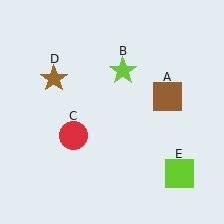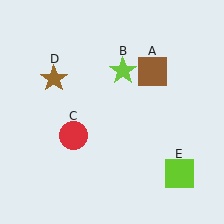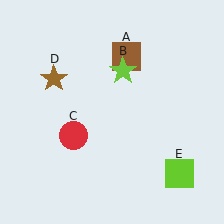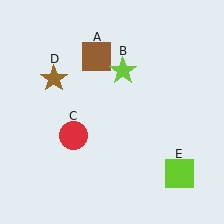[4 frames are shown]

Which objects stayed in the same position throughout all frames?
Lime star (object B) and red circle (object C) and brown star (object D) and lime square (object E) remained stationary.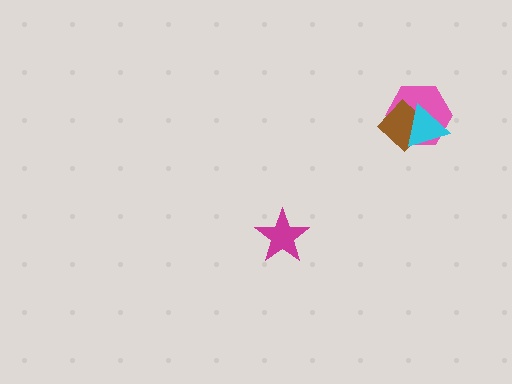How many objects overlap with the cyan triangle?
2 objects overlap with the cyan triangle.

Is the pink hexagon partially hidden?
Yes, it is partially covered by another shape.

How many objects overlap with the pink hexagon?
2 objects overlap with the pink hexagon.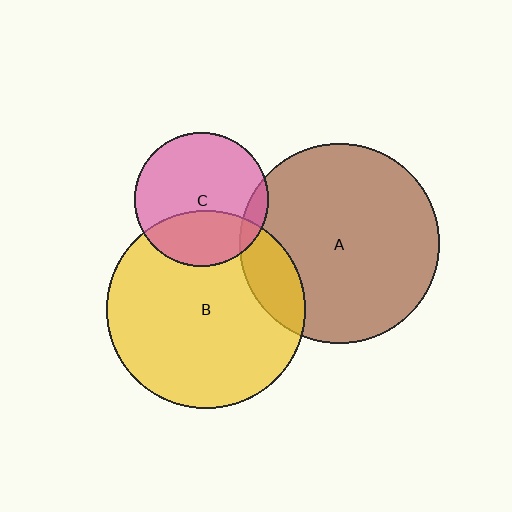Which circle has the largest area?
Circle A (brown).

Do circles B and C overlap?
Yes.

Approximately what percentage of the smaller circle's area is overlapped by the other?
Approximately 35%.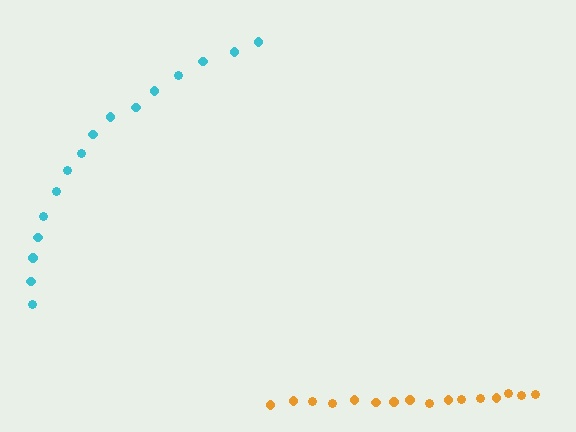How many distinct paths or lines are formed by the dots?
There are 2 distinct paths.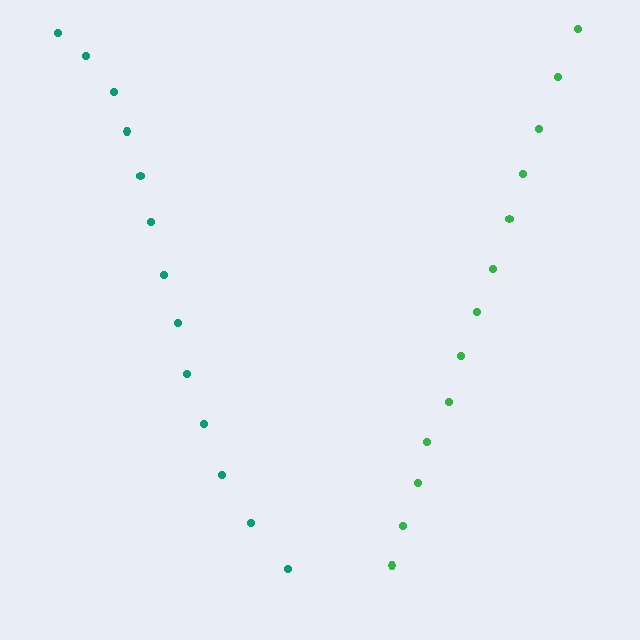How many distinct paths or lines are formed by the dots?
There are 2 distinct paths.